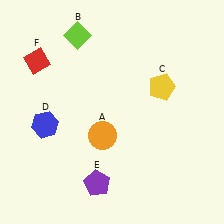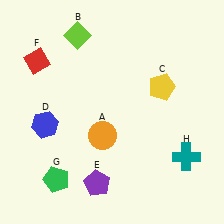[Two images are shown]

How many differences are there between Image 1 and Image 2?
There are 2 differences between the two images.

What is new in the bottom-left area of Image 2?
A green pentagon (G) was added in the bottom-left area of Image 2.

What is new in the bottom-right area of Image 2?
A teal cross (H) was added in the bottom-right area of Image 2.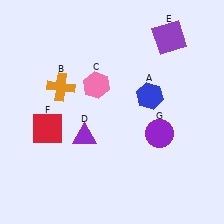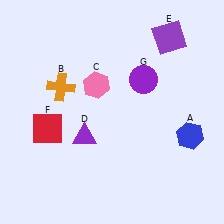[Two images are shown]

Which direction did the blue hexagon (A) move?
The blue hexagon (A) moved right.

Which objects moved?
The objects that moved are: the blue hexagon (A), the purple circle (G).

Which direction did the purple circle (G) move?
The purple circle (G) moved up.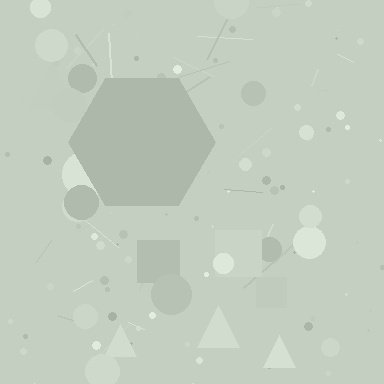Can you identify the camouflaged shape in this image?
The camouflaged shape is a hexagon.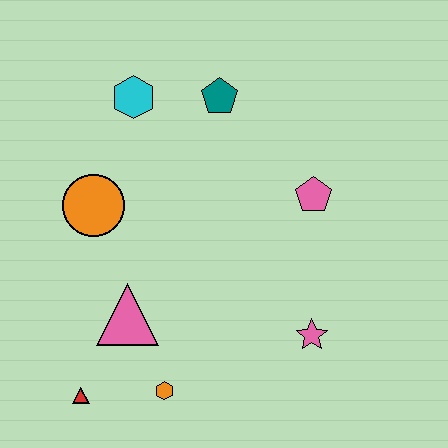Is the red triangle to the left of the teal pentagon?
Yes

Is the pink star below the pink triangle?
Yes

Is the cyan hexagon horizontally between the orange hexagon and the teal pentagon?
No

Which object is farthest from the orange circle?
The pink star is farthest from the orange circle.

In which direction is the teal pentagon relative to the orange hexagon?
The teal pentagon is above the orange hexagon.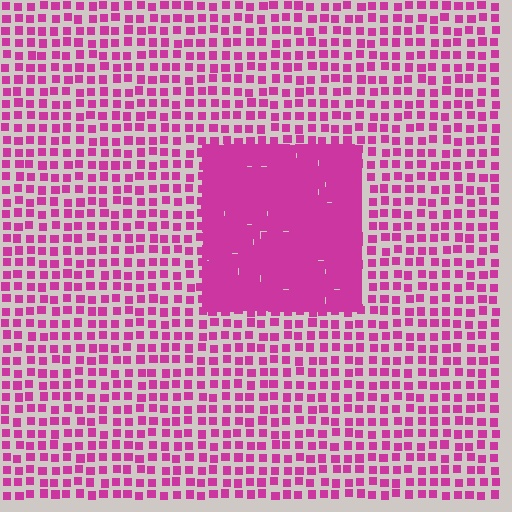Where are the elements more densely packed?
The elements are more densely packed inside the rectangle boundary.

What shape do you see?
I see a rectangle.